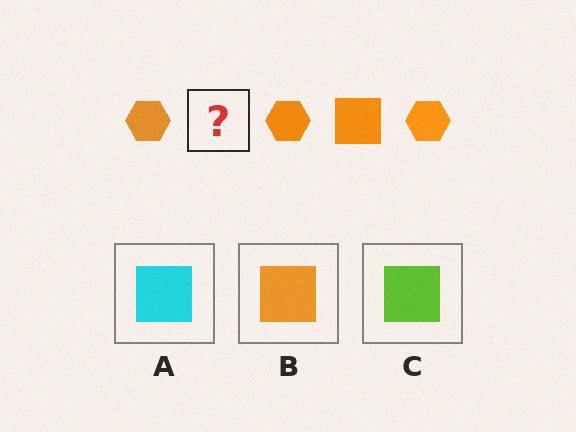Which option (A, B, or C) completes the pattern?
B.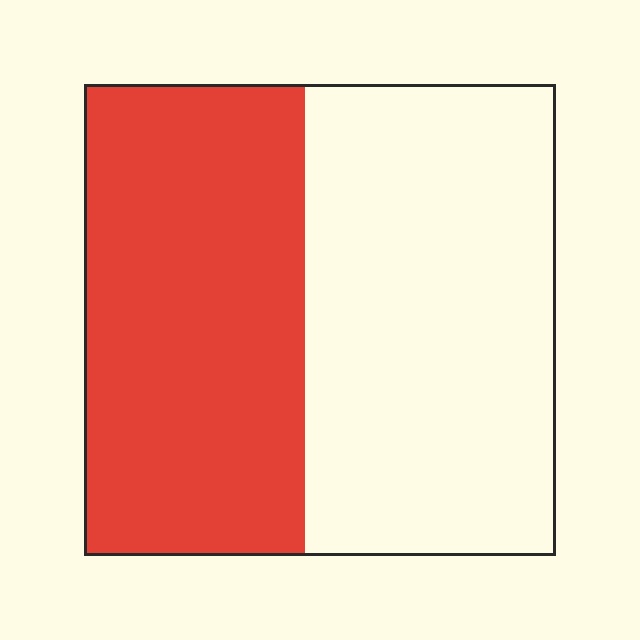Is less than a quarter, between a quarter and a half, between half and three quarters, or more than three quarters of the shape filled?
Between a quarter and a half.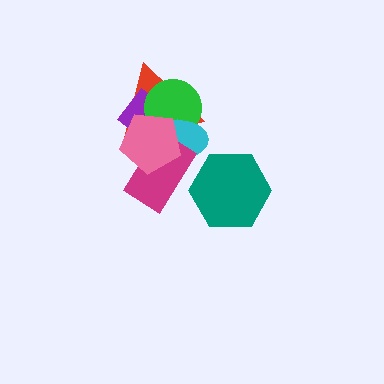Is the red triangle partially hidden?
Yes, it is partially covered by another shape.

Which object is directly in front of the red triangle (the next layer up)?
The purple rectangle is directly in front of the red triangle.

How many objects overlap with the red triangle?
5 objects overlap with the red triangle.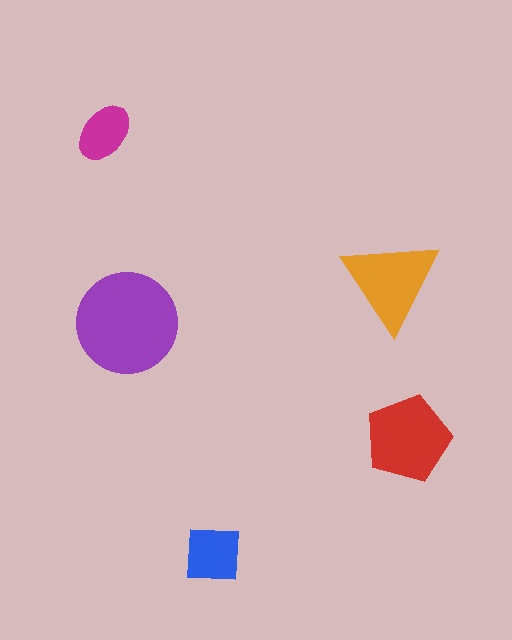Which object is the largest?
The purple circle.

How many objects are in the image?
There are 5 objects in the image.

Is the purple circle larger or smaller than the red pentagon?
Larger.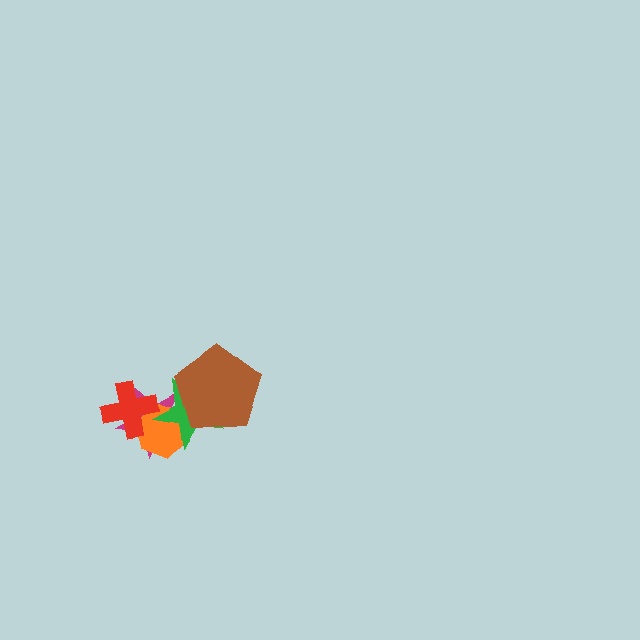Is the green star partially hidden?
Yes, it is partially covered by another shape.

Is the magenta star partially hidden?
Yes, it is partially covered by another shape.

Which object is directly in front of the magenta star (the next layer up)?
The orange hexagon is directly in front of the magenta star.